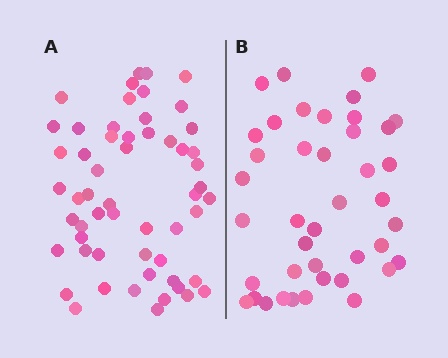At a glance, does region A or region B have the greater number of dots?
Region A (the left region) has more dots.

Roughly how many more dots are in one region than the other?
Region A has approximately 15 more dots than region B.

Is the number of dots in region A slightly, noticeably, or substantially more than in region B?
Region A has noticeably more, but not dramatically so. The ratio is roughly 1.4 to 1.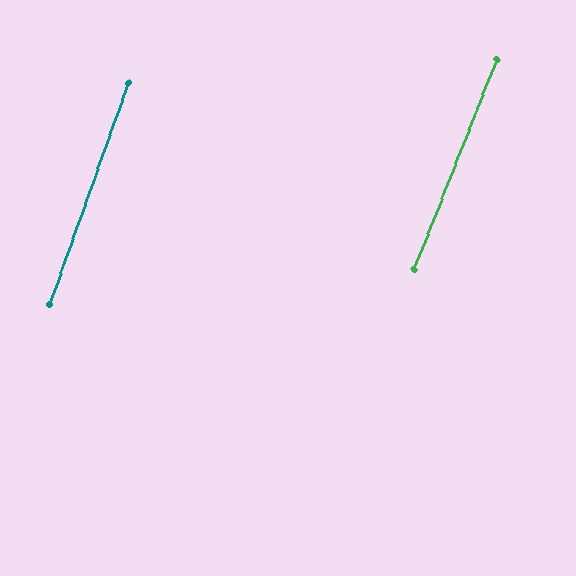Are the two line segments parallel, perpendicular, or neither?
Parallel — their directions differ by only 2.0°.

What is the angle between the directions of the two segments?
Approximately 2 degrees.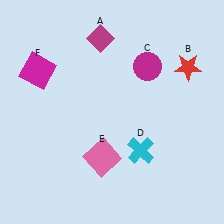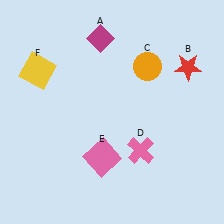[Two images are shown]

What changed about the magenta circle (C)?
In Image 1, C is magenta. In Image 2, it changed to orange.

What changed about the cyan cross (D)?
In Image 1, D is cyan. In Image 2, it changed to pink.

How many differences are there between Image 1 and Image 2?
There are 3 differences between the two images.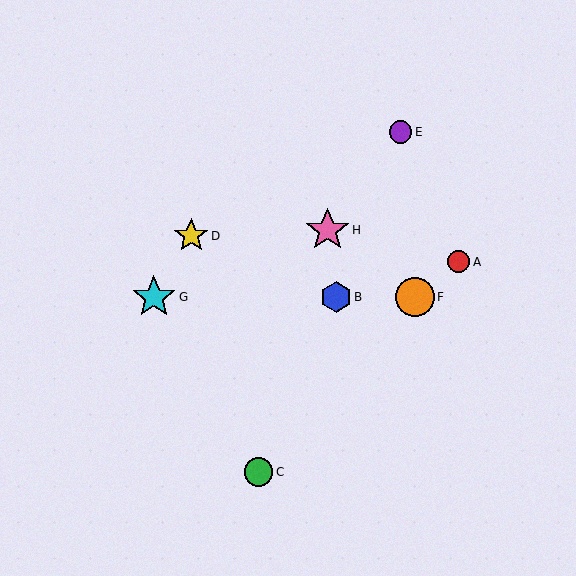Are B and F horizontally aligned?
Yes, both are at y≈297.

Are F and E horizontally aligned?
No, F is at y≈297 and E is at y≈132.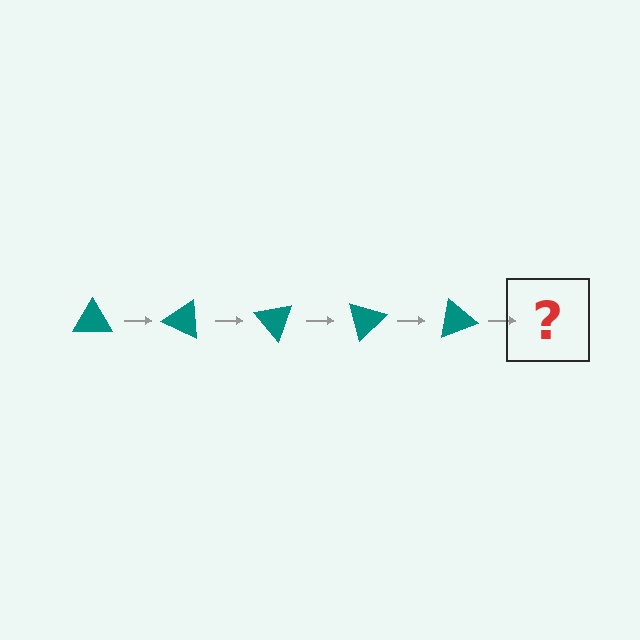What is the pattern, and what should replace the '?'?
The pattern is that the triangle rotates 25 degrees each step. The '?' should be a teal triangle rotated 125 degrees.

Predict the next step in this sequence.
The next step is a teal triangle rotated 125 degrees.